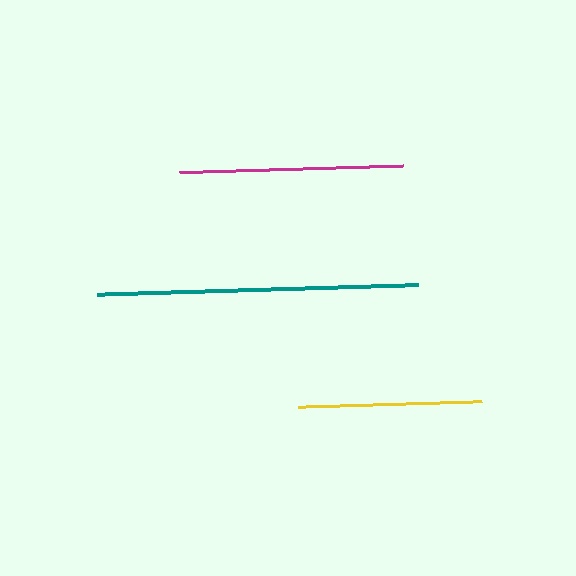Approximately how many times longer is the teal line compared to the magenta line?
The teal line is approximately 1.4 times the length of the magenta line.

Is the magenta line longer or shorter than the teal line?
The teal line is longer than the magenta line.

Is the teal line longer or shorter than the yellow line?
The teal line is longer than the yellow line.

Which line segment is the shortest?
The yellow line is the shortest at approximately 185 pixels.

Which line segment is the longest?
The teal line is the longest at approximately 321 pixels.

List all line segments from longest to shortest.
From longest to shortest: teal, magenta, yellow.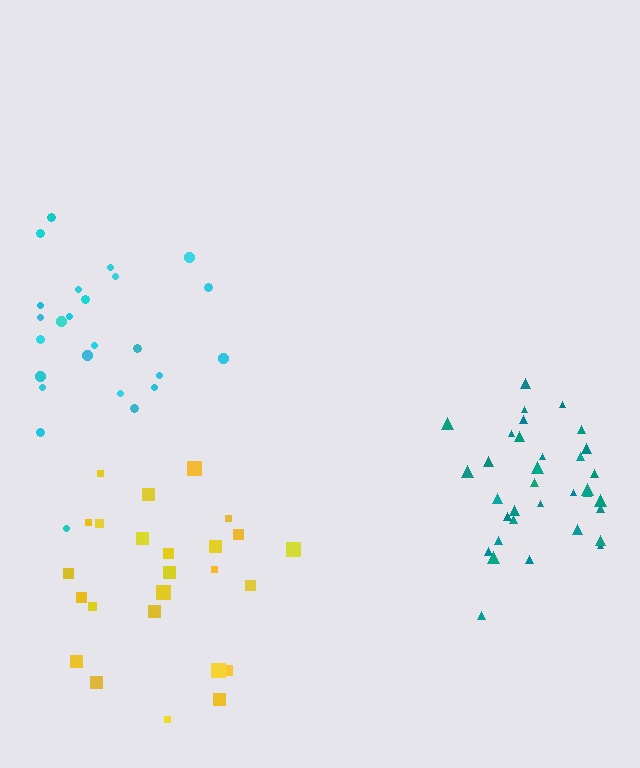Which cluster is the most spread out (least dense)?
Yellow.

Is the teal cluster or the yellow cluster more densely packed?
Teal.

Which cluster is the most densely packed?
Teal.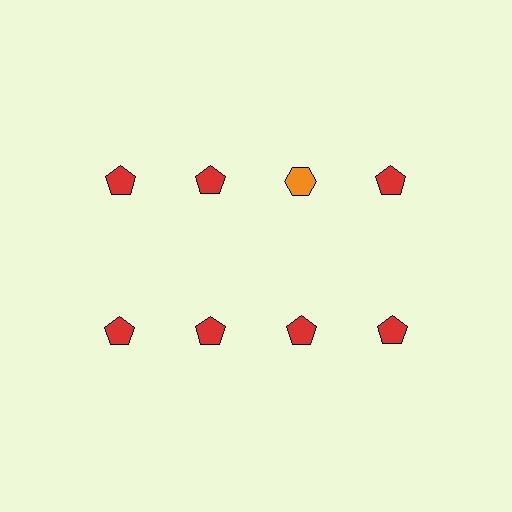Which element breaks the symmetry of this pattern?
The orange hexagon in the top row, center column breaks the symmetry. All other shapes are red pentagons.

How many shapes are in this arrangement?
There are 8 shapes arranged in a grid pattern.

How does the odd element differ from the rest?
It differs in both color (orange instead of red) and shape (hexagon instead of pentagon).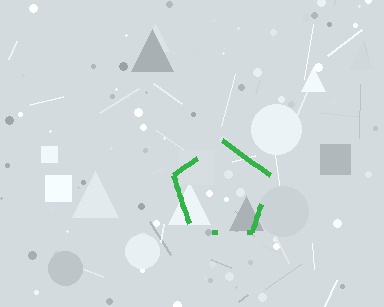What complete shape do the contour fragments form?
The contour fragments form a pentagon.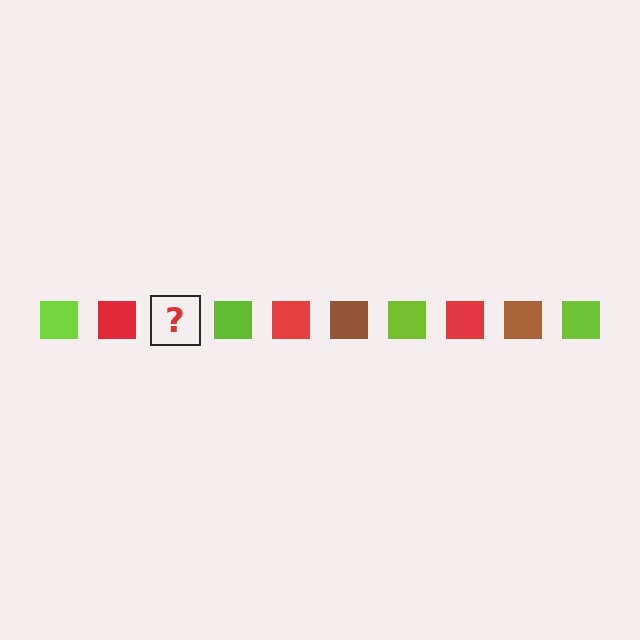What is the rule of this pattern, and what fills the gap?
The rule is that the pattern cycles through lime, red, brown squares. The gap should be filled with a brown square.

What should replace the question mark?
The question mark should be replaced with a brown square.